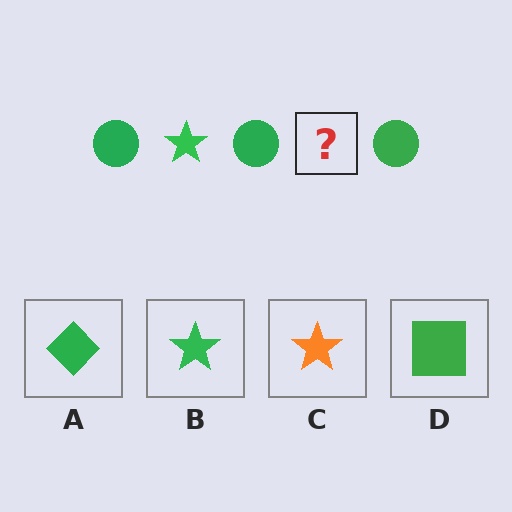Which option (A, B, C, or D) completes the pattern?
B.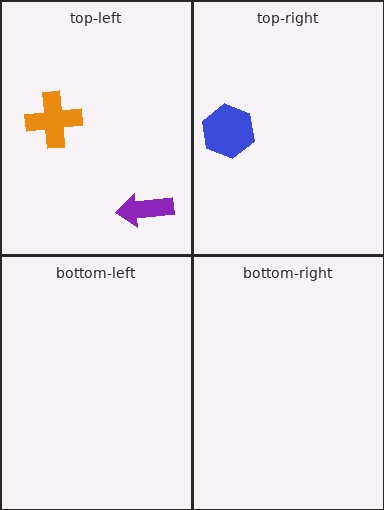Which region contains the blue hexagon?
The top-right region.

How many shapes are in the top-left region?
2.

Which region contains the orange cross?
The top-left region.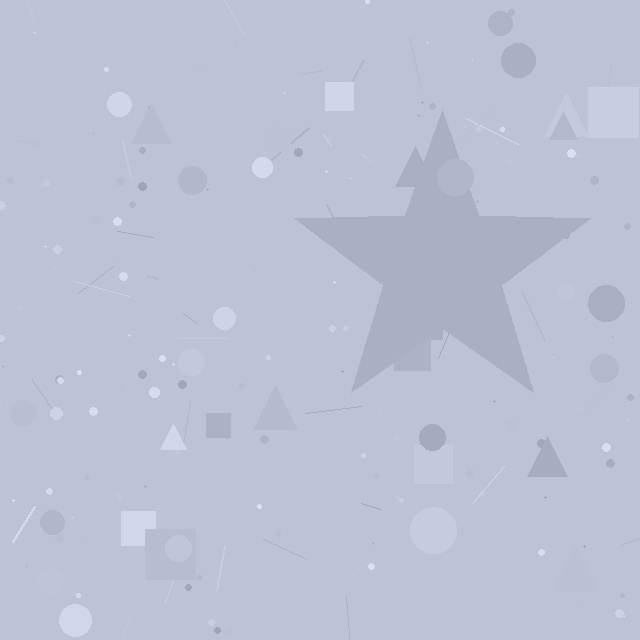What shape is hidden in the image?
A star is hidden in the image.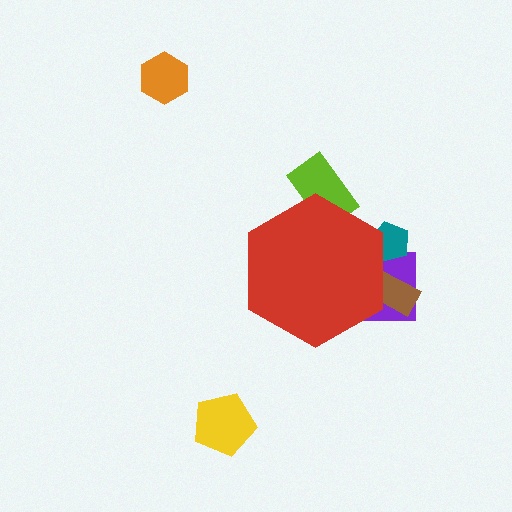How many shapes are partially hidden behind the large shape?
4 shapes are partially hidden.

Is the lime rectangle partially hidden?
Yes, the lime rectangle is partially hidden behind the red hexagon.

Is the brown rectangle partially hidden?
Yes, the brown rectangle is partially hidden behind the red hexagon.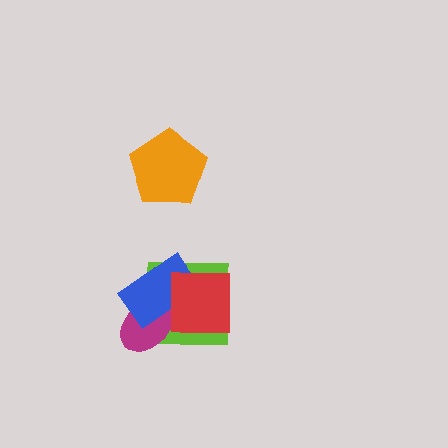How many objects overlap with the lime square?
3 objects overlap with the lime square.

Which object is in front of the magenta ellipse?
The blue rectangle is in front of the magenta ellipse.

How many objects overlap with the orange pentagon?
0 objects overlap with the orange pentagon.